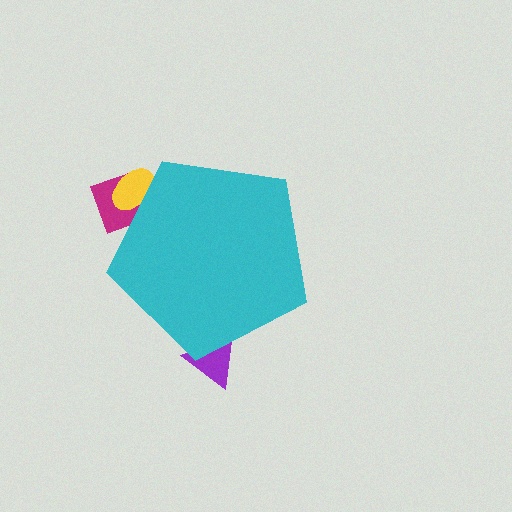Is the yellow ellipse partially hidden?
Yes, the yellow ellipse is partially hidden behind the cyan pentagon.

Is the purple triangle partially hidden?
Yes, the purple triangle is partially hidden behind the cyan pentagon.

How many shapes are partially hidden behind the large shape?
3 shapes are partially hidden.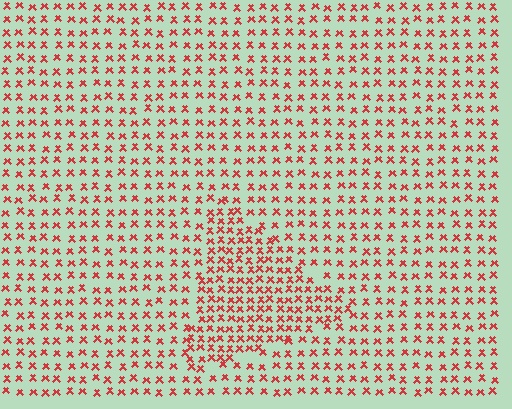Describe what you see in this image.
The image contains small red elements arranged at two different densities. A triangle-shaped region is visible where the elements are more densely packed than the surrounding area.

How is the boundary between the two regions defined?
The boundary is defined by a change in element density (approximately 1.7x ratio). All elements are the same color, size, and shape.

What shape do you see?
I see a triangle.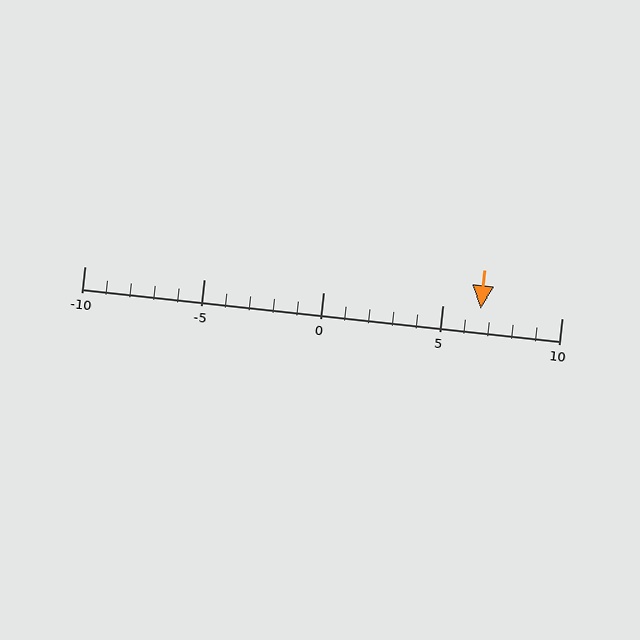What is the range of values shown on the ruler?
The ruler shows values from -10 to 10.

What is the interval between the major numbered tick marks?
The major tick marks are spaced 5 units apart.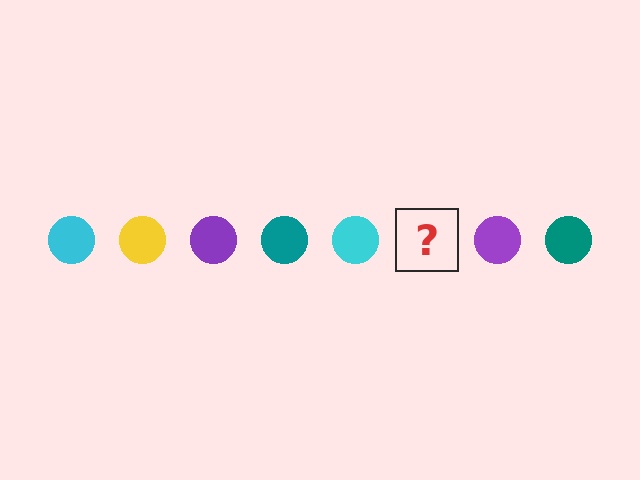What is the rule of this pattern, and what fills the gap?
The rule is that the pattern cycles through cyan, yellow, purple, teal circles. The gap should be filled with a yellow circle.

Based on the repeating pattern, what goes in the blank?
The blank should be a yellow circle.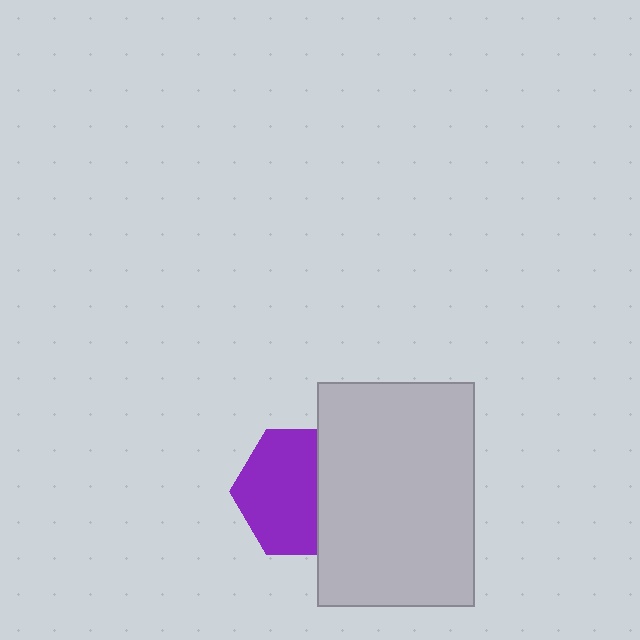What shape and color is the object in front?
The object in front is a light gray rectangle.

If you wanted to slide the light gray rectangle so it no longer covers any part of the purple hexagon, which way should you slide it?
Slide it right — that is the most direct way to separate the two shapes.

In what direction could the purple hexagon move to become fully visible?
The purple hexagon could move left. That would shift it out from behind the light gray rectangle entirely.